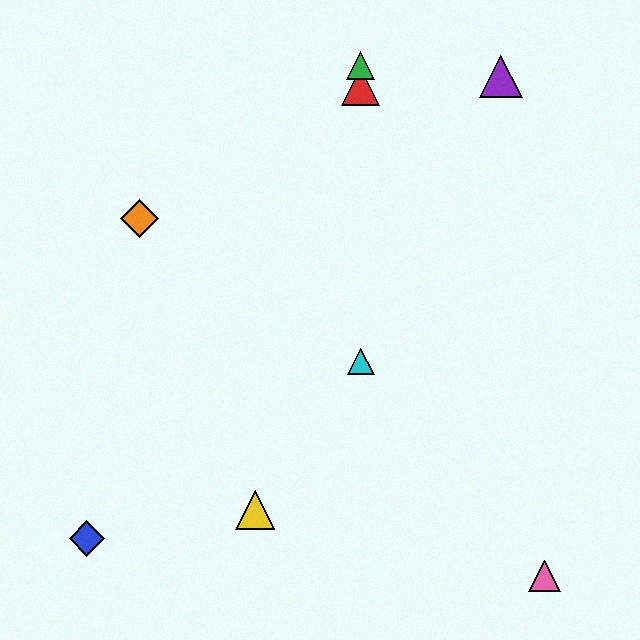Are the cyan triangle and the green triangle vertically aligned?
Yes, both are at x≈361.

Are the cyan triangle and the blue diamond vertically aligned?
No, the cyan triangle is at x≈361 and the blue diamond is at x≈87.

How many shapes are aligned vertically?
3 shapes (the red triangle, the green triangle, the cyan triangle) are aligned vertically.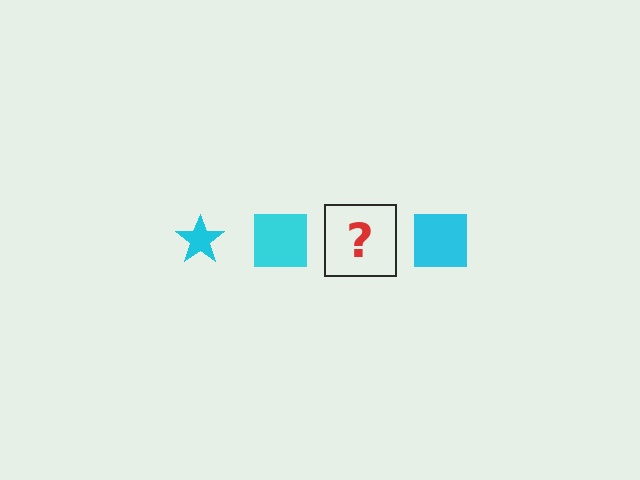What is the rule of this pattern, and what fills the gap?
The rule is that the pattern cycles through star, square shapes in cyan. The gap should be filled with a cyan star.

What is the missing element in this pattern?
The missing element is a cyan star.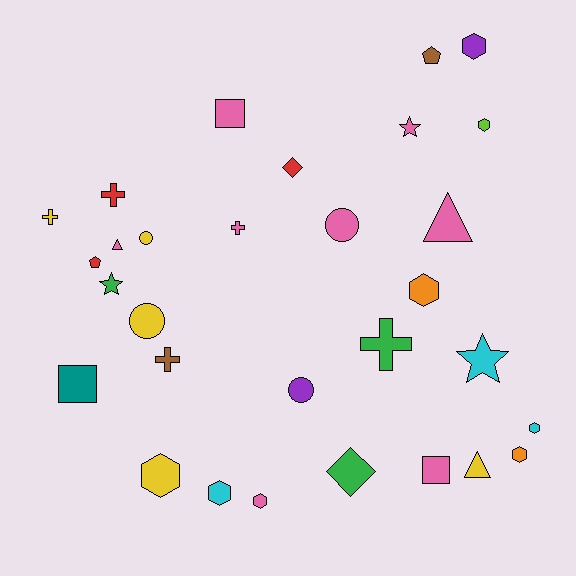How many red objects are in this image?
There are 3 red objects.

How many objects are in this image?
There are 30 objects.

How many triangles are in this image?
There are 3 triangles.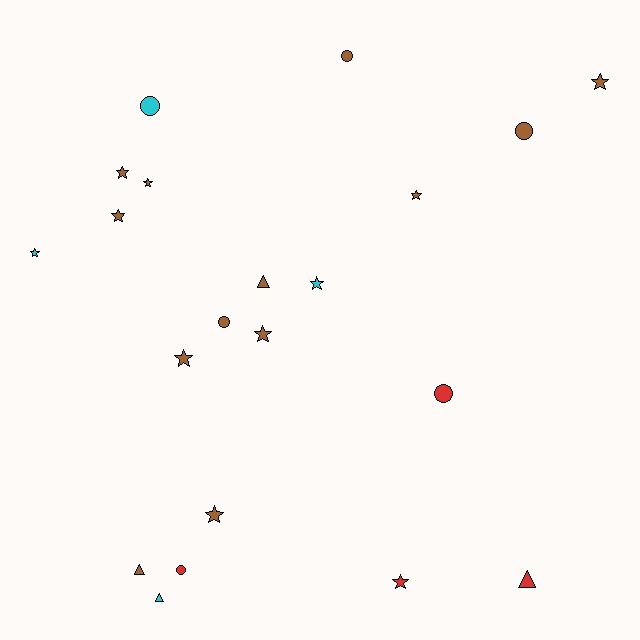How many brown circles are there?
There are 3 brown circles.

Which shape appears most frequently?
Star, with 11 objects.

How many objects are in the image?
There are 21 objects.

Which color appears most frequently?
Brown, with 13 objects.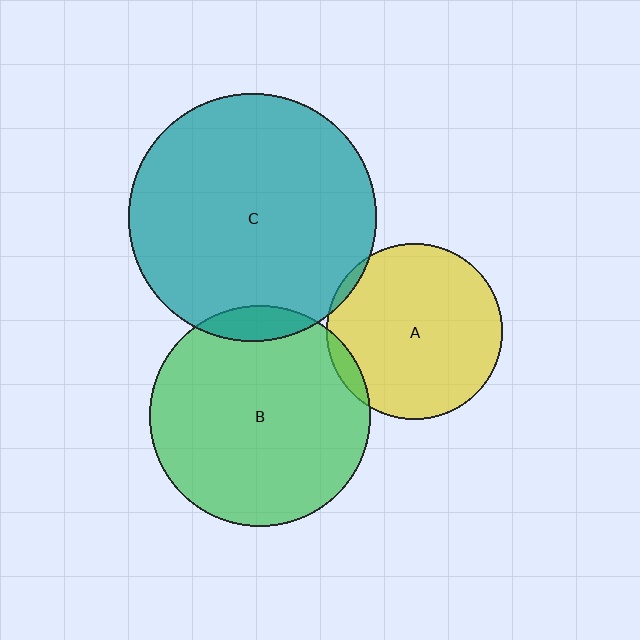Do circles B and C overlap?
Yes.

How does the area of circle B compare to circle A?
Approximately 1.6 times.